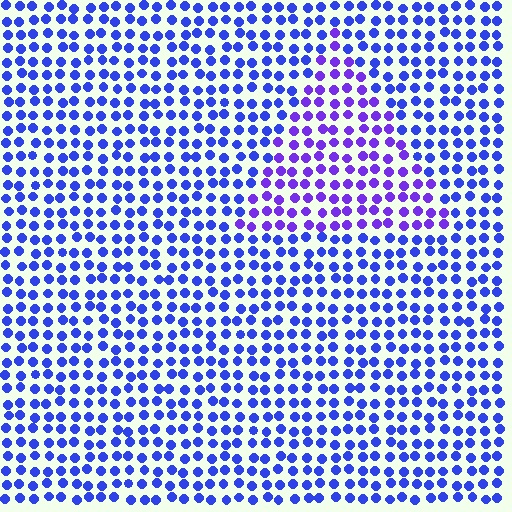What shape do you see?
I see a triangle.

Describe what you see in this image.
The image is filled with small blue elements in a uniform arrangement. A triangle-shaped region is visible where the elements are tinted to a slightly different hue, forming a subtle color boundary.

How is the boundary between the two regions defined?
The boundary is defined purely by a slight shift in hue (about 30 degrees). Spacing, size, and orientation are identical on both sides.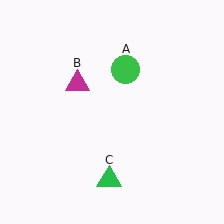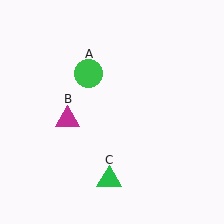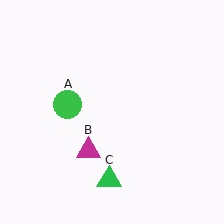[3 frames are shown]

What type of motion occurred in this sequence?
The green circle (object A), magenta triangle (object B) rotated counterclockwise around the center of the scene.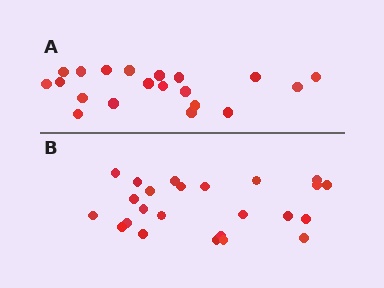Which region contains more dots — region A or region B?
Region B (the bottom region) has more dots.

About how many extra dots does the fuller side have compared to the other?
Region B has about 4 more dots than region A.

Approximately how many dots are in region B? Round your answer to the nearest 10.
About 20 dots. (The exact count is 24, which rounds to 20.)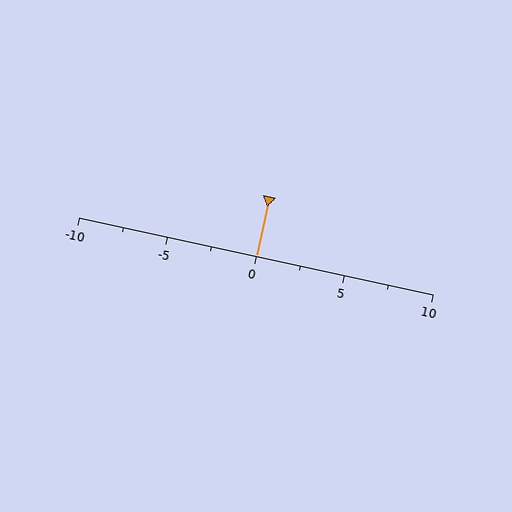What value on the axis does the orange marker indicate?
The marker indicates approximately 0.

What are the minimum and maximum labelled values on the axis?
The axis runs from -10 to 10.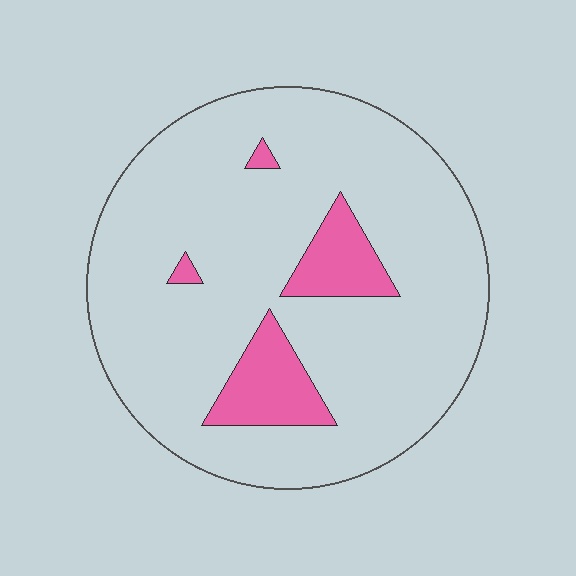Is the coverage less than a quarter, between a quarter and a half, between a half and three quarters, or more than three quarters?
Less than a quarter.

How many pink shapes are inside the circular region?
4.